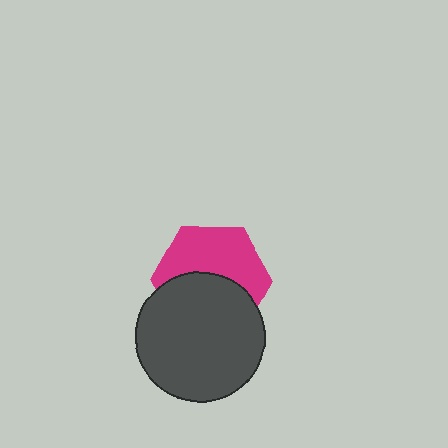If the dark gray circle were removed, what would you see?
You would see the complete magenta hexagon.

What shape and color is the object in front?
The object in front is a dark gray circle.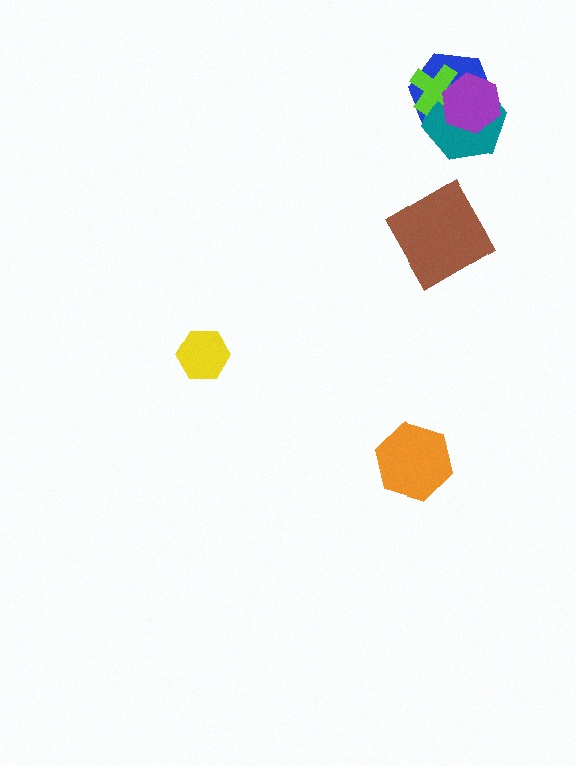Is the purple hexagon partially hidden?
No, no other shape covers it.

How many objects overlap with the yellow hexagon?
0 objects overlap with the yellow hexagon.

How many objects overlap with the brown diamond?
0 objects overlap with the brown diamond.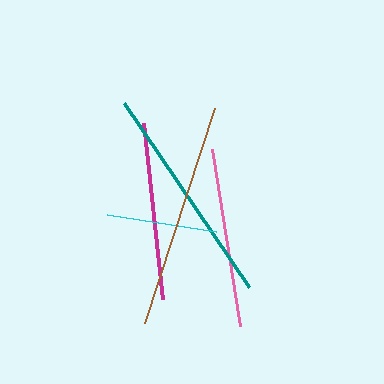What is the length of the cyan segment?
The cyan segment is approximately 110 pixels long.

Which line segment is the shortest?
The cyan line is the shortest at approximately 110 pixels.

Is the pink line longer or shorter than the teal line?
The teal line is longer than the pink line.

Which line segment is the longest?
The brown line is the longest at approximately 226 pixels.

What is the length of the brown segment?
The brown segment is approximately 226 pixels long.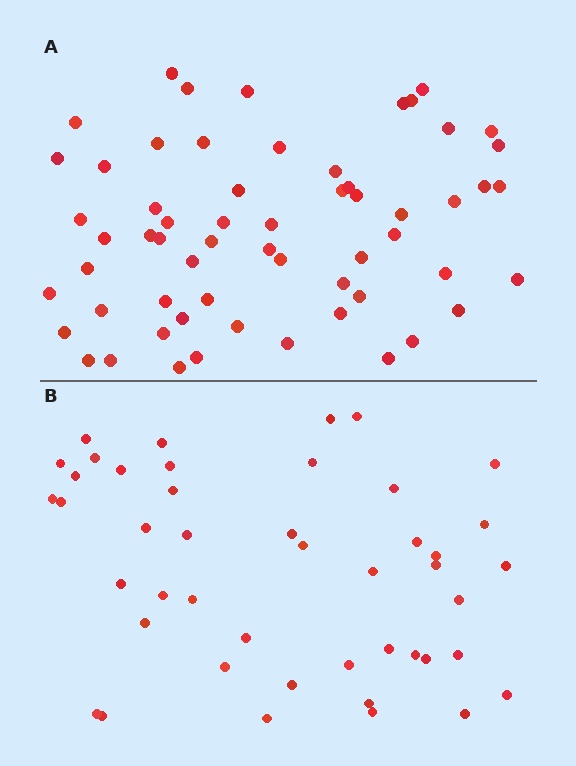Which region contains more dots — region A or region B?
Region A (the top region) has more dots.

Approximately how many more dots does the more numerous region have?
Region A has approximately 15 more dots than region B.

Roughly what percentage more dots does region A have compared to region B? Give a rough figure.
About 35% more.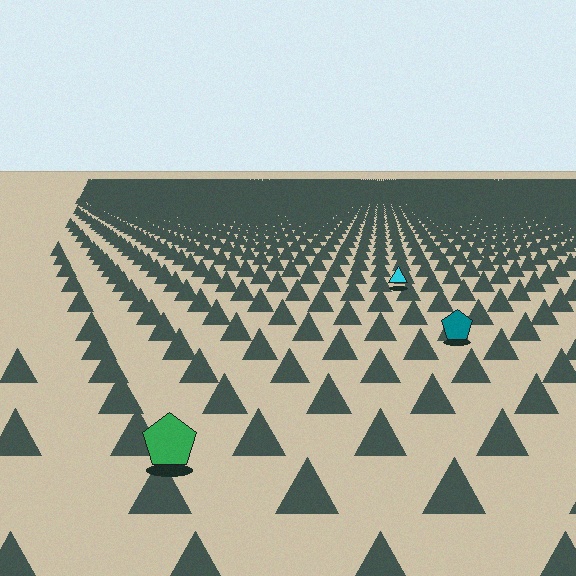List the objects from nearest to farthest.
From nearest to farthest: the green pentagon, the teal pentagon, the cyan triangle.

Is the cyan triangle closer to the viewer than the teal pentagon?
No. The teal pentagon is closer — you can tell from the texture gradient: the ground texture is coarser near it.